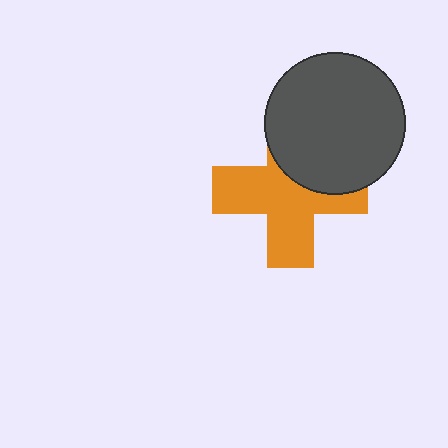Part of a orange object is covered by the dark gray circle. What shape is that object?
It is a cross.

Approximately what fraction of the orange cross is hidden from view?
Roughly 36% of the orange cross is hidden behind the dark gray circle.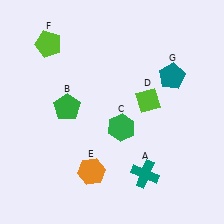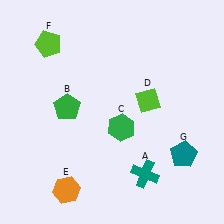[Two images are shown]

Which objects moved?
The objects that moved are: the orange hexagon (E), the teal pentagon (G).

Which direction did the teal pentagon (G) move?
The teal pentagon (G) moved down.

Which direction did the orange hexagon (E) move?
The orange hexagon (E) moved left.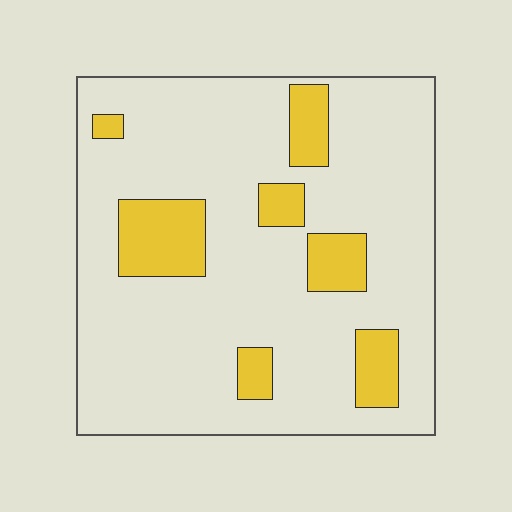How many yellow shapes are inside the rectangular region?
7.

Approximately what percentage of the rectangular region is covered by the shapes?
Approximately 15%.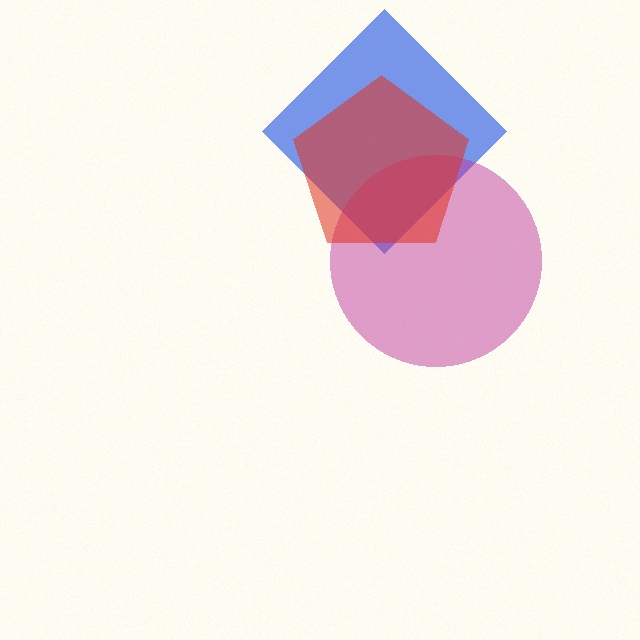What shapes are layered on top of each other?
The layered shapes are: a blue diamond, a magenta circle, a red pentagon.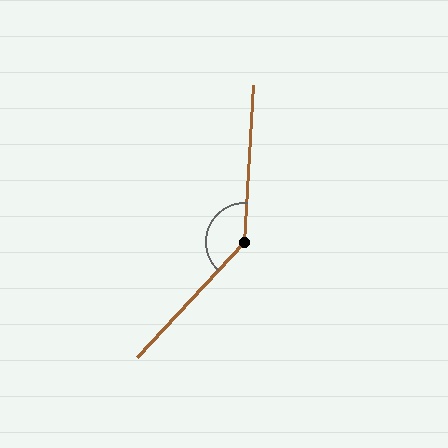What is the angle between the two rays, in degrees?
Approximately 141 degrees.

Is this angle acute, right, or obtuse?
It is obtuse.